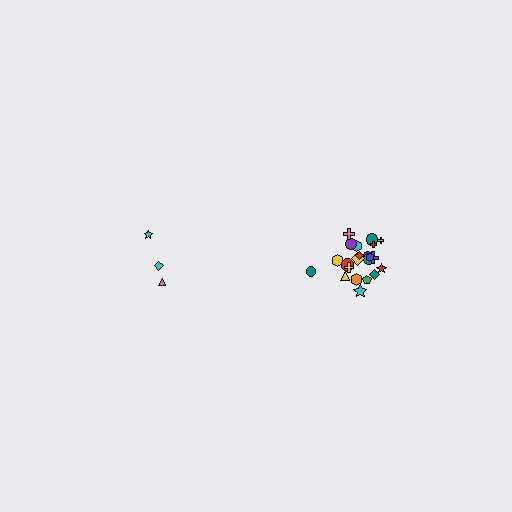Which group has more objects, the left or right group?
The right group.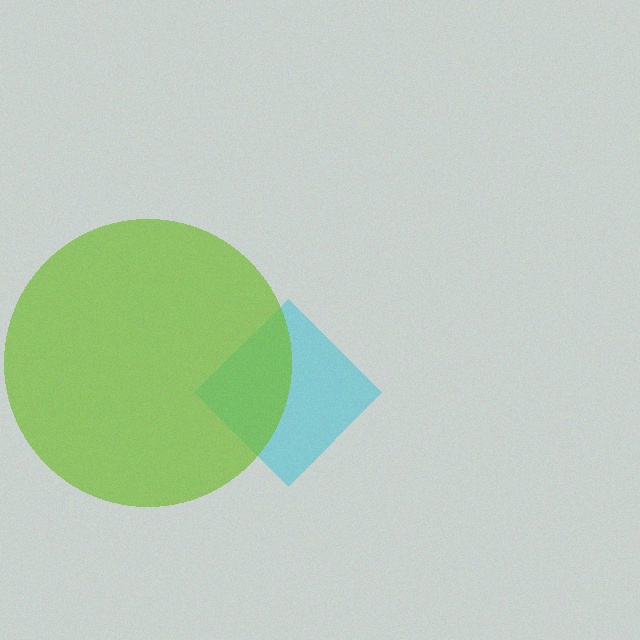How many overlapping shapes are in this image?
There are 2 overlapping shapes in the image.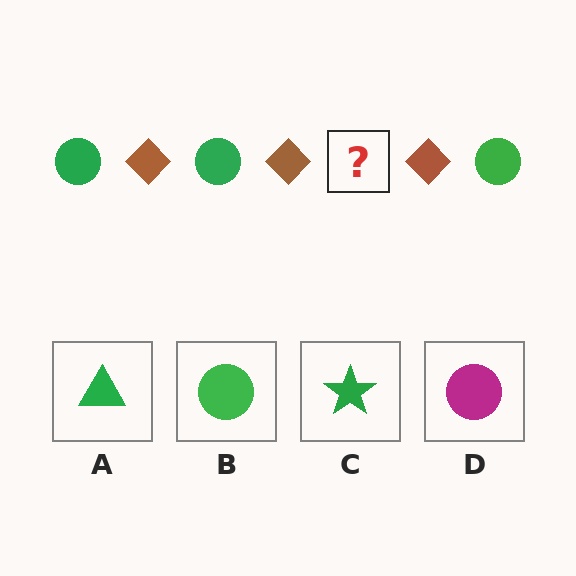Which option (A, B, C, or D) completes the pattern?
B.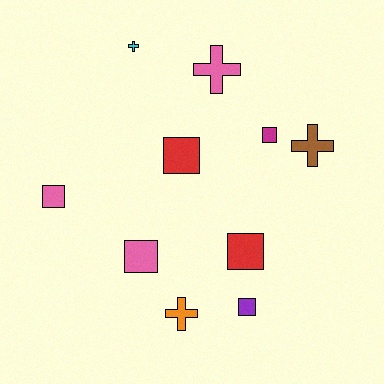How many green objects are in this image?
There are no green objects.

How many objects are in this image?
There are 10 objects.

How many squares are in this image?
There are 6 squares.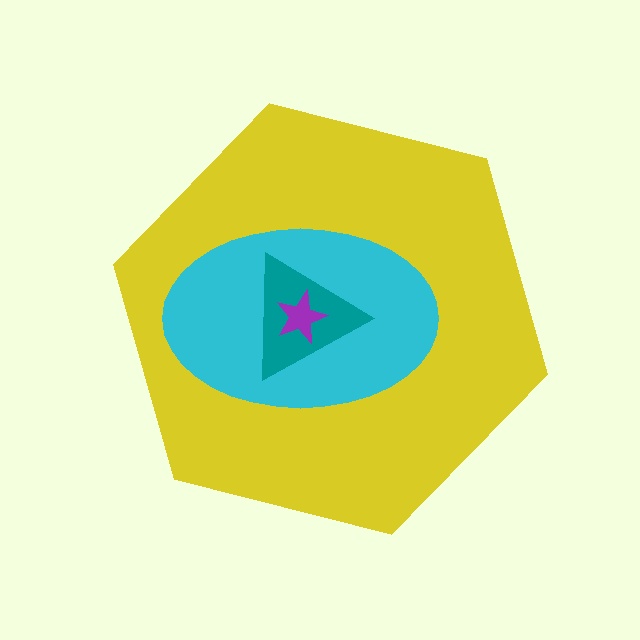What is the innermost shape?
The purple star.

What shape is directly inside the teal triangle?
The purple star.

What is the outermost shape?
The yellow hexagon.